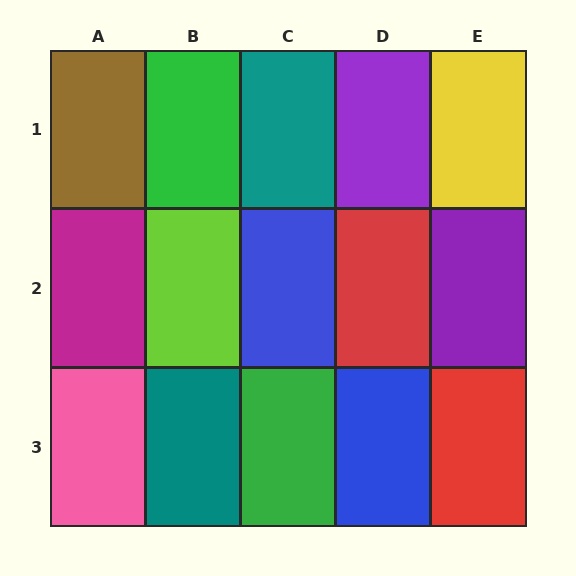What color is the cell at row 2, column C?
Blue.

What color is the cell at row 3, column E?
Red.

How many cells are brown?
1 cell is brown.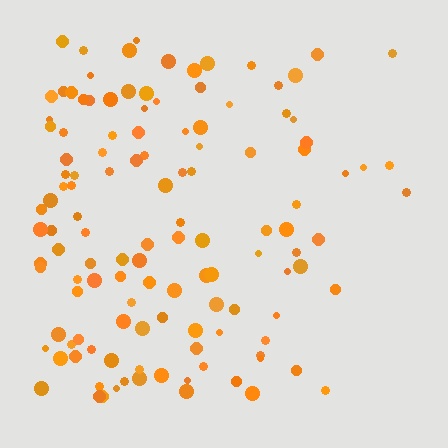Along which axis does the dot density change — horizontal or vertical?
Horizontal.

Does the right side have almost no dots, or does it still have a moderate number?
Still a moderate number, just noticeably fewer than the left.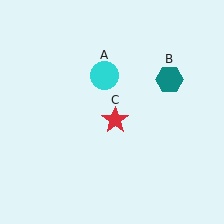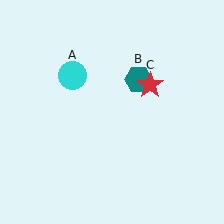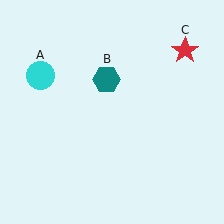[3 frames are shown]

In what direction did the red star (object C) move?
The red star (object C) moved up and to the right.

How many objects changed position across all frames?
3 objects changed position: cyan circle (object A), teal hexagon (object B), red star (object C).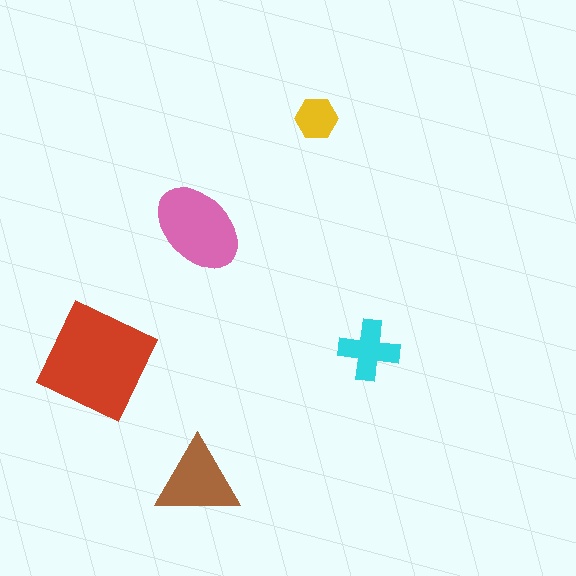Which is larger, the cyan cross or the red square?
The red square.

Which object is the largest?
The red square.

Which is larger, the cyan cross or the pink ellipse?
The pink ellipse.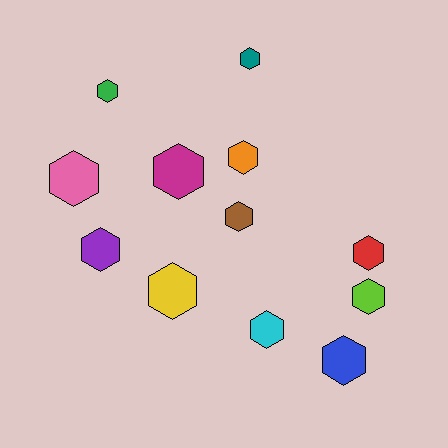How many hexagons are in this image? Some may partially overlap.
There are 12 hexagons.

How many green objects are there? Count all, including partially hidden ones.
There is 1 green object.